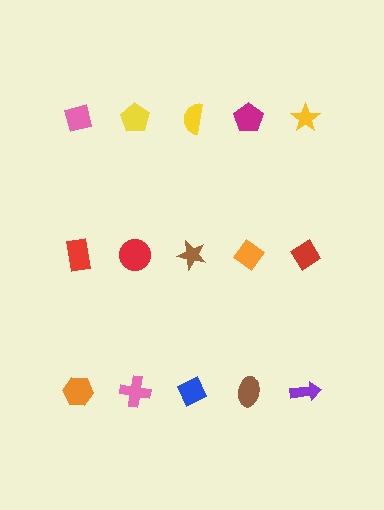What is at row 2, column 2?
A red circle.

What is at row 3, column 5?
A purple arrow.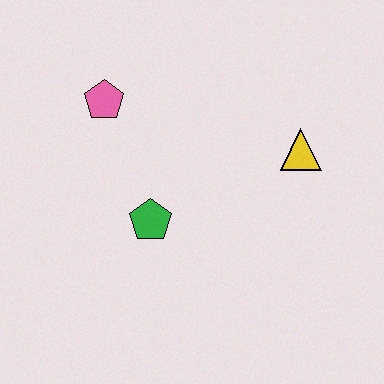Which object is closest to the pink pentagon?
The green pentagon is closest to the pink pentagon.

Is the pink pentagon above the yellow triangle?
Yes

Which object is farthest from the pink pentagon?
The yellow triangle is farthest from the pink pentagon.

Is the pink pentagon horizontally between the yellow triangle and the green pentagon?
No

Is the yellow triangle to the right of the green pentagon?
Yes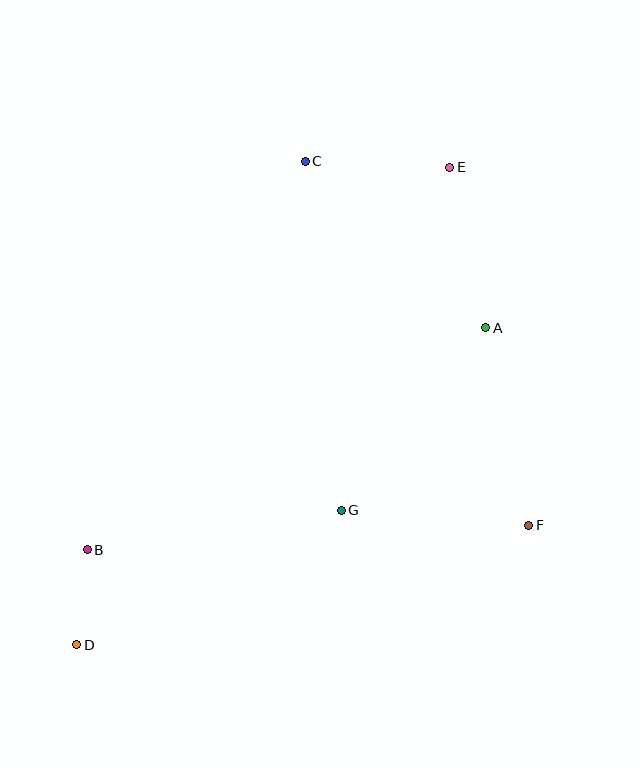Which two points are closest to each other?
Points B and D are closest to each other.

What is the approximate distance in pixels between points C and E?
The distance between C and E is approximately 145 pixels.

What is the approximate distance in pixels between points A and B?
The distance between A and B is approximately 457 pixels.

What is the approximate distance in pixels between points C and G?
The distance between C and G is approximately 351 pixels.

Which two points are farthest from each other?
Points D and E are farthest from each other.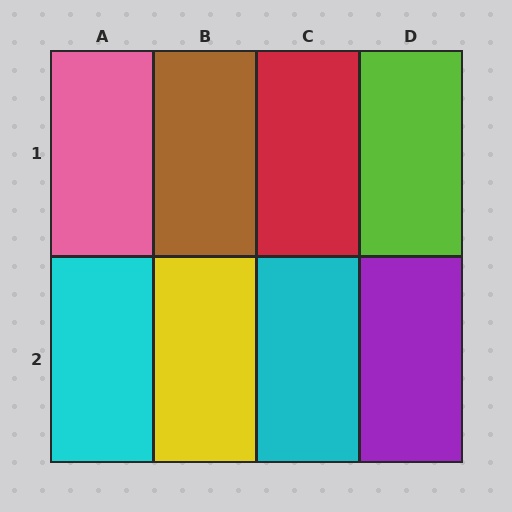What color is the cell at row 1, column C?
Red.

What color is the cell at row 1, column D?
Lime.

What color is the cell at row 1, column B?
Brown.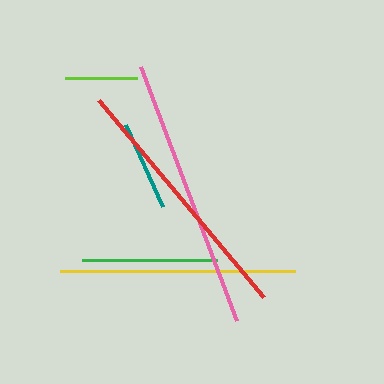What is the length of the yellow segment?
The yellow segment is approximately 235 pixels long.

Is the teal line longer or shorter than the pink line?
The pink line is longer than the teal line.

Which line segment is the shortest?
The lime line is the shortest at approximately 72 pixels.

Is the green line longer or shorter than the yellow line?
The yellow line is longer than the green line.